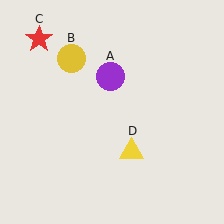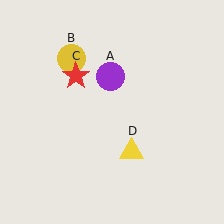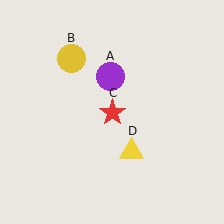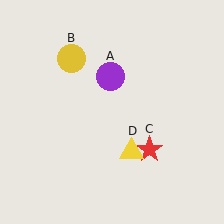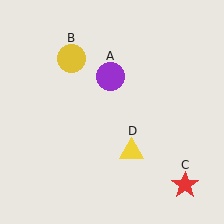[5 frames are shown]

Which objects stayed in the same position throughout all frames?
Purple circle (object A) and yellow circle (object B) and yellow triangle (object D) remained stationary.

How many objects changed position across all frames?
1 object changed position: red star (object C).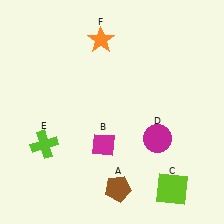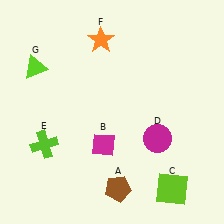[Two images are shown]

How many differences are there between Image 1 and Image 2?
There is 1 difference between the two images.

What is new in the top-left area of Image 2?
A lime triangle (G) was added in the top-left area of Image 2.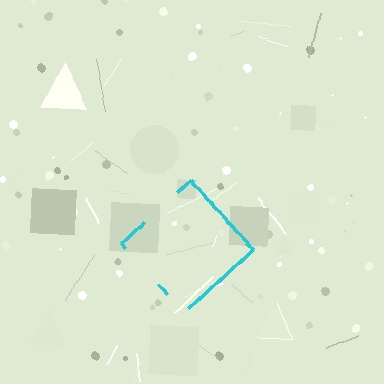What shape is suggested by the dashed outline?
The dashed outline suggests a diamond.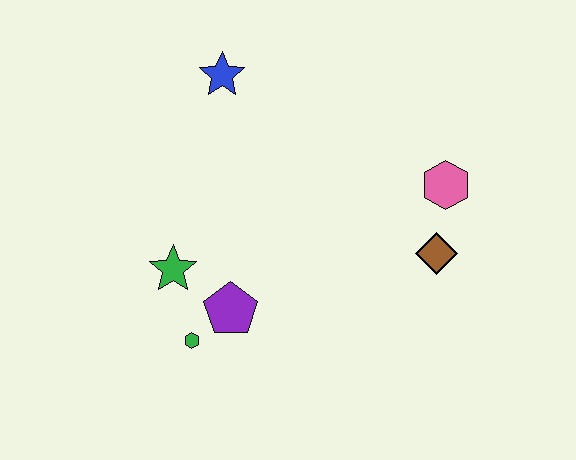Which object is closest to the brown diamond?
The pink hexagon is closest to the brown diamond.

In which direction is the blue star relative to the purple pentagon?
The blue star is above the purple pentagon.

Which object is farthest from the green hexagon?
The pink hexagon is farthest from the green hexagon.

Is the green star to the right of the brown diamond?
No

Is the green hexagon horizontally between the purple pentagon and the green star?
Yes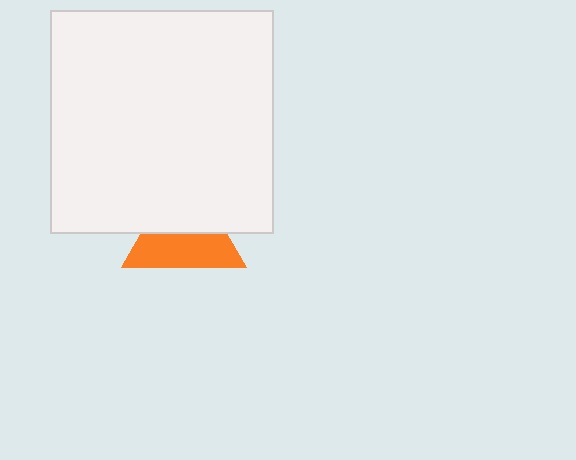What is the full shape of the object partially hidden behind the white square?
The partially hidden object is an orange triangle.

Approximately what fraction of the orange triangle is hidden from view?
Roughly 47% of the orange triangle is hidden behind the white square.